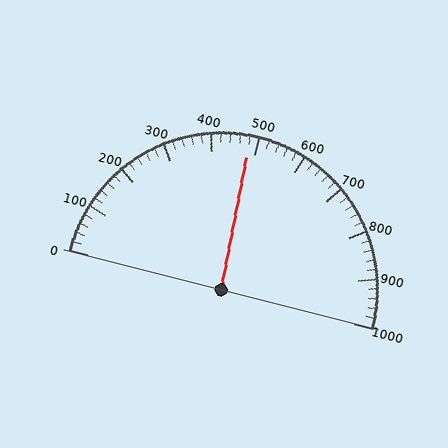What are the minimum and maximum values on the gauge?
The gauge ranges from 0 to 1000.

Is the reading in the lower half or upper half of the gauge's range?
The reading is in the lower half of the range (0 to 1000).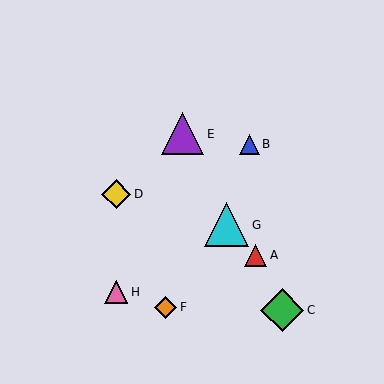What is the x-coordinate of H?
Object H is at x≈116.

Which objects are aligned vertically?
Objects D, H are aligned vertically.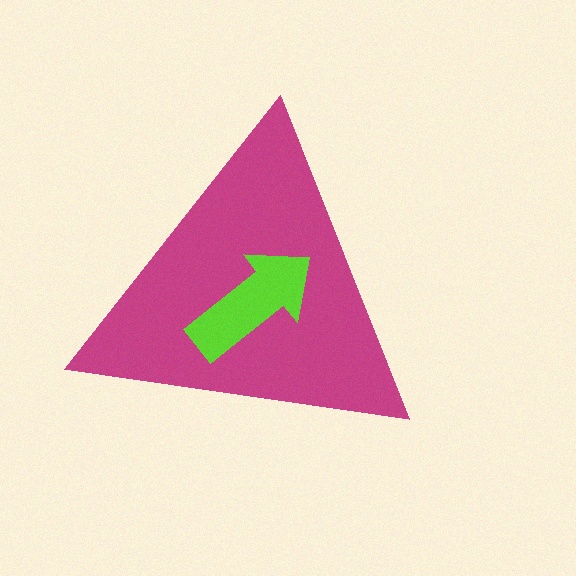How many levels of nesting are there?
2.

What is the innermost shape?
The lime arrow.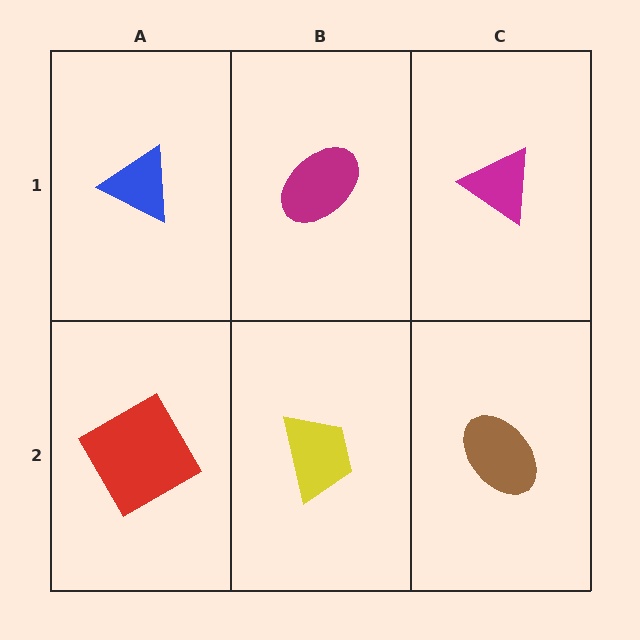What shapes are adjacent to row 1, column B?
A yellow trapezoid (row 2, column B), a blue triangle (row 1, column A), a magenta triangle (row 1, column C).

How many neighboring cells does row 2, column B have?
3.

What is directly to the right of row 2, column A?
A yellow trapezoid.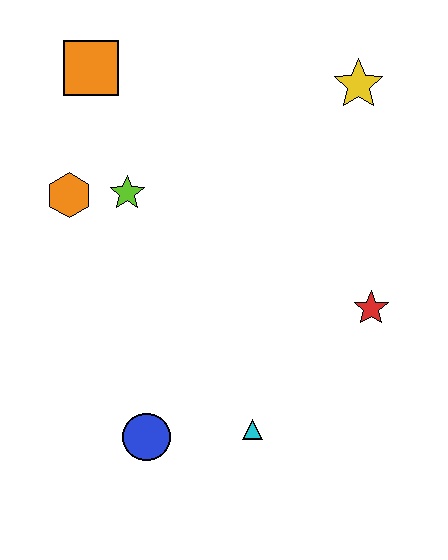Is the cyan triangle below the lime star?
Yes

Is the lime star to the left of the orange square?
No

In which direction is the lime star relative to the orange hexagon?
The lime star is to the right of the orange hexagon.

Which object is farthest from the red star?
The orange square is farthest from the red star.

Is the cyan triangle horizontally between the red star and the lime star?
Yes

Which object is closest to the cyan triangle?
The blue circle is closest to the cyan triangle.